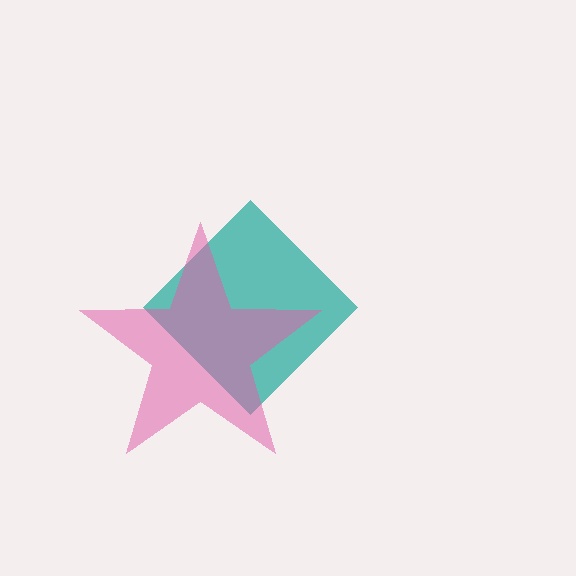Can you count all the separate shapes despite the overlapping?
Yes, there are 2 separate shapes.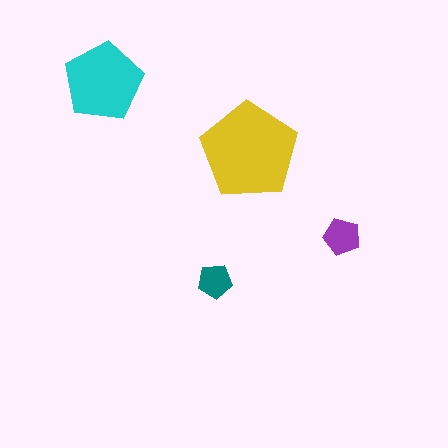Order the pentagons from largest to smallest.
the yellow one, the cyan one, the purple one, the teal one.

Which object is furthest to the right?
The purple pentagon is rightmost.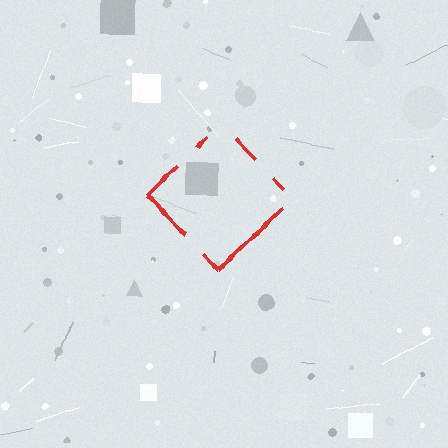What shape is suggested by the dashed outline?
The dashed outline suggests a diamond.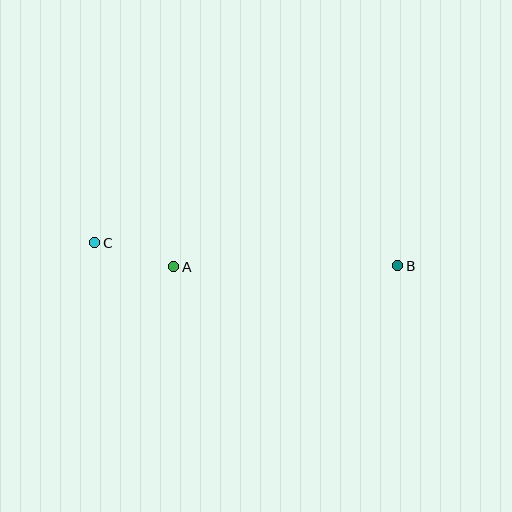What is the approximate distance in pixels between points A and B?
The distance between A and B is approximately 224 pixels.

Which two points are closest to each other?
Points A and C are closest to each other.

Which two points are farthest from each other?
Points B and C are farthest from each other.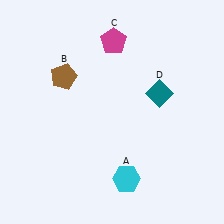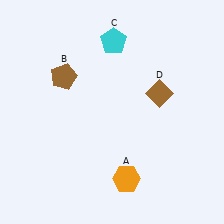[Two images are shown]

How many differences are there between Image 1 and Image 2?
There are 3 differences between the two images.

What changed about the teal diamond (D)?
In Image 1, D is teal. In Image 2, it changed to brown.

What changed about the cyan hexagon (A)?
In Image 1, A is cyan. In Image 2, it changed to orange.